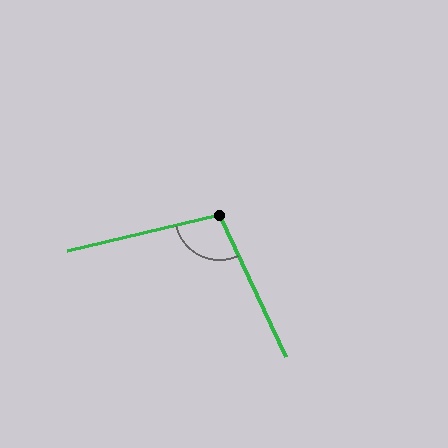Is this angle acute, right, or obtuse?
It is obtuse.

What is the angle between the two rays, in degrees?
Approximately 102 degrees.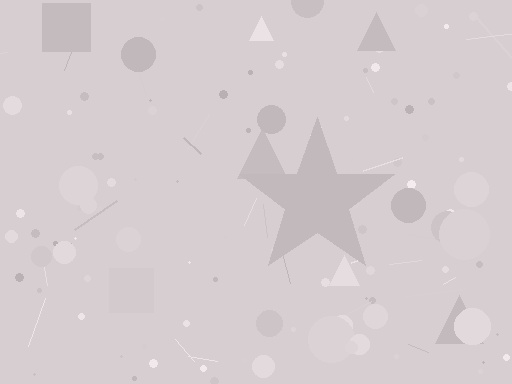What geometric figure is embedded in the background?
A star is embedded in the background.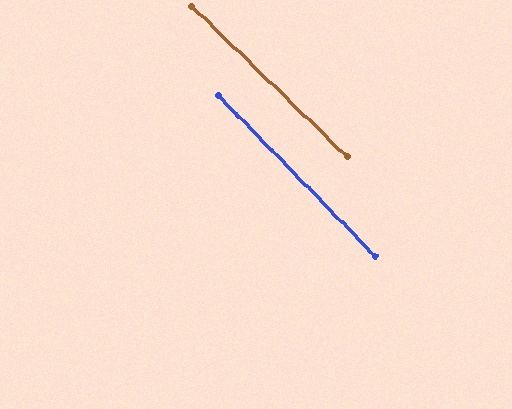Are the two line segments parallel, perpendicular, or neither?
Parallel — their directions differ by only 1.9°.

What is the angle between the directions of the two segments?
Approximately 2 degrees.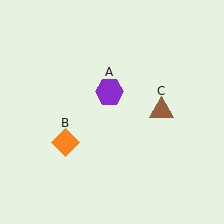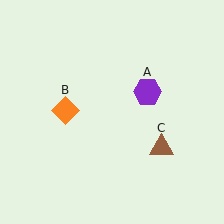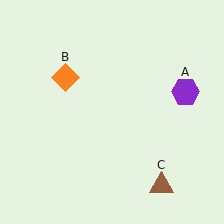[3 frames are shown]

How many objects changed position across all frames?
3 objects changed position: purple hexagon (object A), orange diamond (object B), brown triangle (object C).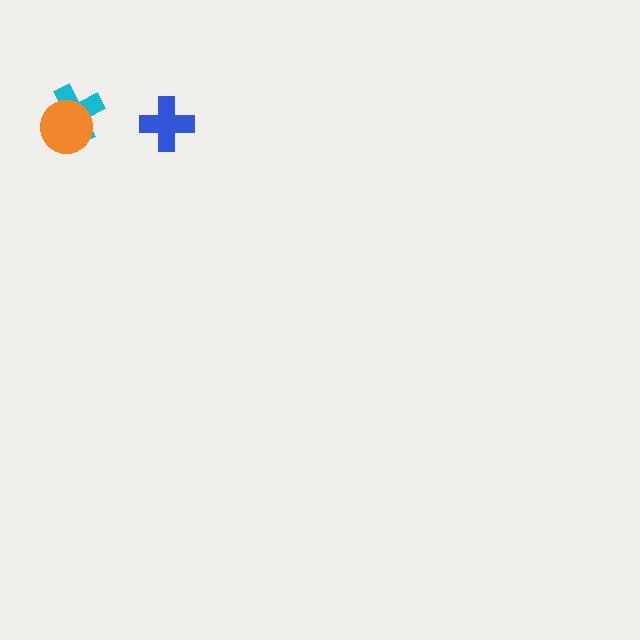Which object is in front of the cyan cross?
The orange circle is in front of the cyan cross.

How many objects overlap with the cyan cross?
1 object overlaps with the cyan cross.